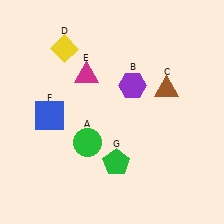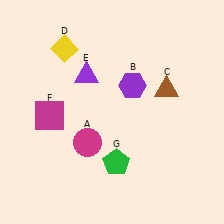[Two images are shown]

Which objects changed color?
A changed from green to magenta. E changed from magenta to purple. F changed from blue to magenta.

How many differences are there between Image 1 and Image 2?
There are 3 differences between the two images.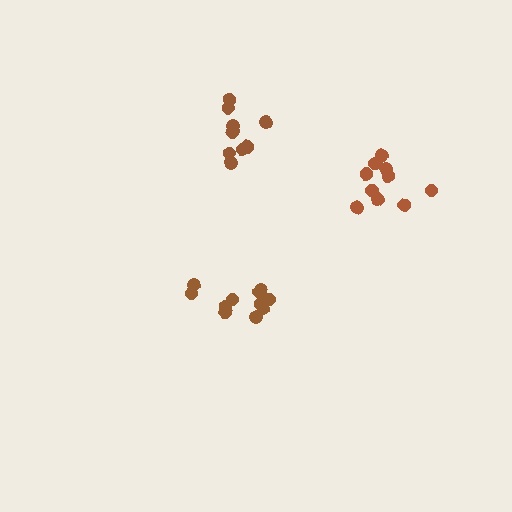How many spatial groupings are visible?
There are 3 spatial groupings.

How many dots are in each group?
Group 1: 11 dots, Group 2: 10 dots, Group 3: 10 dots (31 total).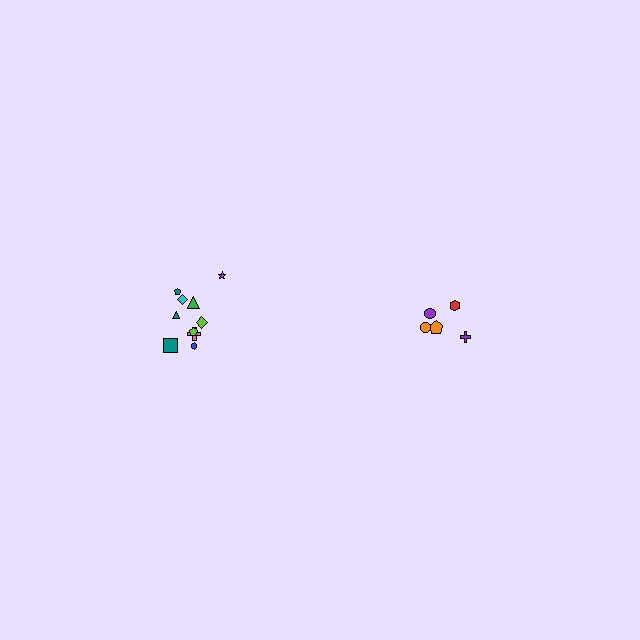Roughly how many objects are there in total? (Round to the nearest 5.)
Roughly 15 objects in total.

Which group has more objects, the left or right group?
The left group.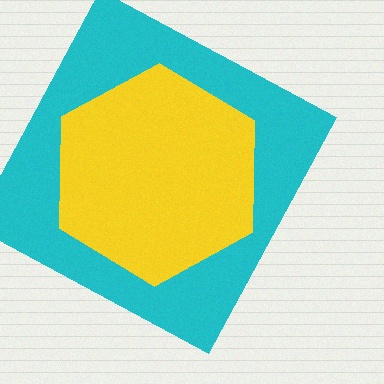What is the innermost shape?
The yellow hexagon.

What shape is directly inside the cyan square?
The yellow hexagon.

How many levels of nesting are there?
2.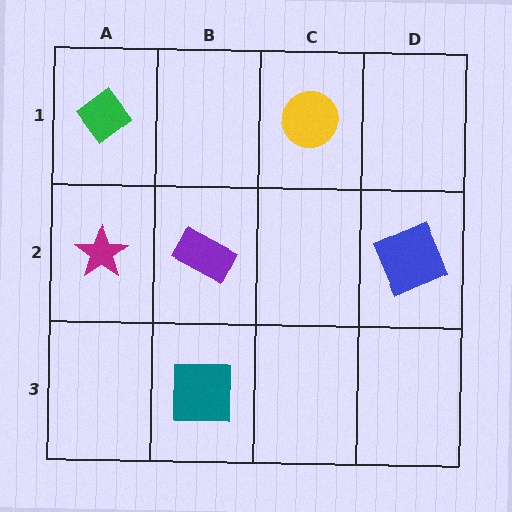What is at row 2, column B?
A purple rectangle.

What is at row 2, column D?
A blue square.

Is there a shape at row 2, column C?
No, that cell is empty.